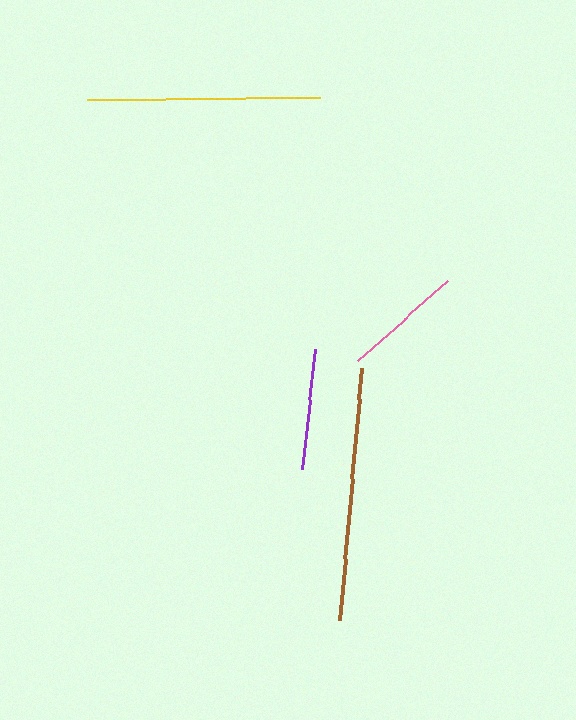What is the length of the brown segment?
The brown segment is approximately 253 pixels long.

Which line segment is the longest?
The brown line is the longest at approximately 253 pixels.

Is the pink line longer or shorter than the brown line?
The brown line is longer than the pink line.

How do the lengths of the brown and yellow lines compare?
The brown and yellow lines are approximately the same length.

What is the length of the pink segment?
The pink segment is approximately 120 pixels long.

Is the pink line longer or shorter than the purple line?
The purple line is longer than the pink line.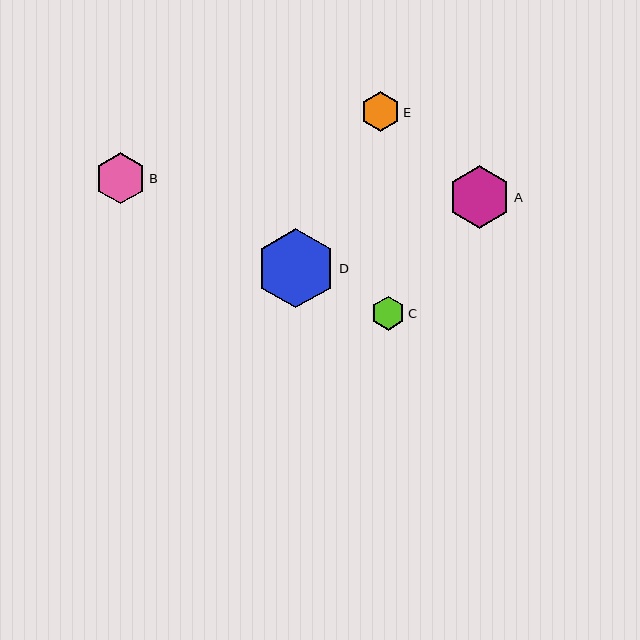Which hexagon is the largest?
Hexagon D is the largest with a size of approximately 79 pixels.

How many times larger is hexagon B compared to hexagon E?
Hexagon B is approximately 1.3 times the size of hexagon E.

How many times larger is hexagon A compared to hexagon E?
Hexagon A is approximately 1.6 times the size of hexagon E.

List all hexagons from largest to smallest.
From largest to smallest: D, A, B, E, C.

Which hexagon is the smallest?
Hexagon C is the smallest with a size of approximately 34 pixels.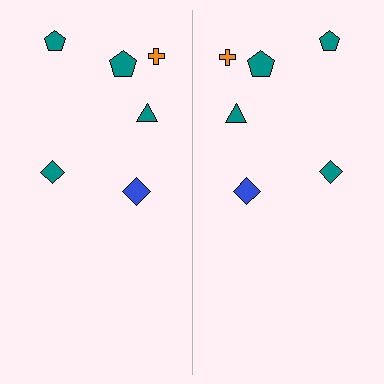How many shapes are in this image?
There are 12 shapes in this image.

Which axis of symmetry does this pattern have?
The pattern has a vertical axis of symmetry running through the center of the image.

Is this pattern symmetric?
Yes, this pattern has bilateral (reflection) symmetry.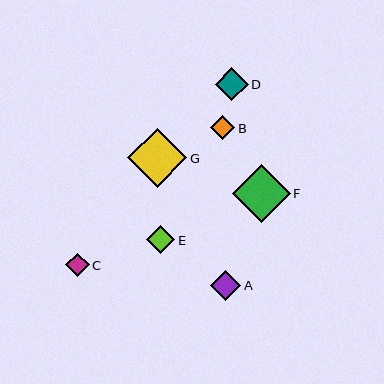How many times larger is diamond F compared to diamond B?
Diamond F is approximately 2.4 times the size of diamond B.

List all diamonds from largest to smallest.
From largest to smallest: G, F, D, A, E, B, C.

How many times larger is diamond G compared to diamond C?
Diamond G is approximately 2.5 times the size of diamond C.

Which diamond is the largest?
Diamond G is the largest with a size of approximately 59 pixels.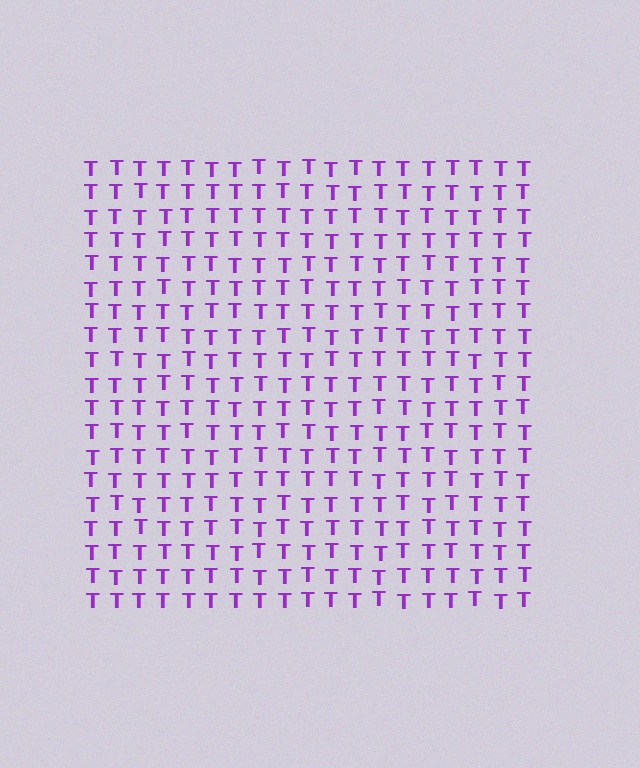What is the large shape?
The large shape is a square.